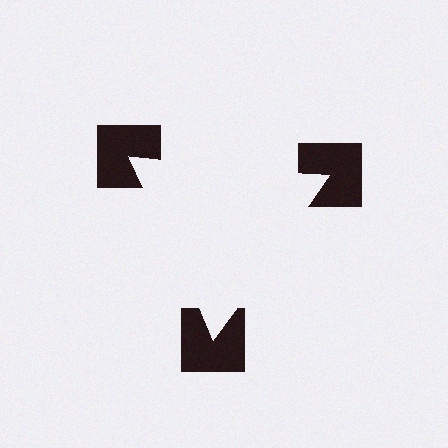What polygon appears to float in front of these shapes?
An illusory triangle — its edges are inferred from the aligned wedge cuts in the notched squares, not physically drawn.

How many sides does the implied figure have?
3 sides.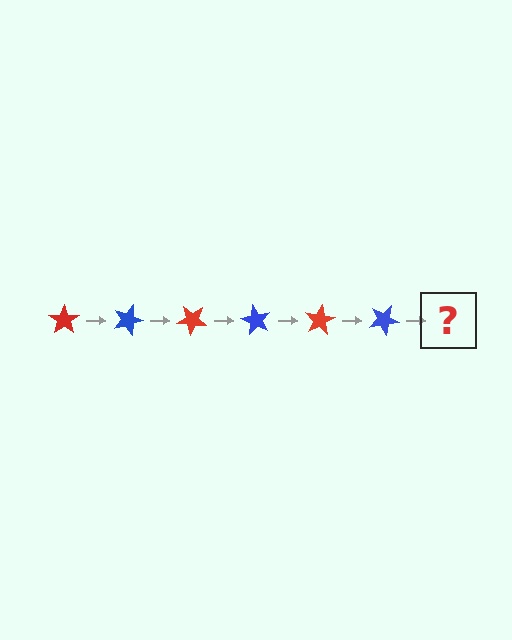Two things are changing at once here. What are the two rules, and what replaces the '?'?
The two rules are that it rotates 20 degrees each step and the color cycles through red and blue. The '?' should be a red star, rotated 120 degrees from the start.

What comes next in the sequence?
The next element should be a red star, rotated 120 degrees from the start.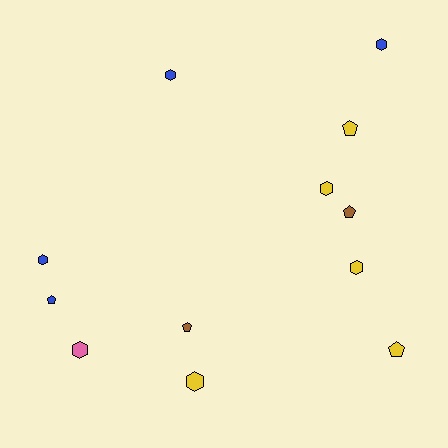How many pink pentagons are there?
There are no pink pentagons.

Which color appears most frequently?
Yellow, with 5 objects.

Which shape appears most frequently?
Hexagon, with 7 objects.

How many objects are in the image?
There are 12 objects.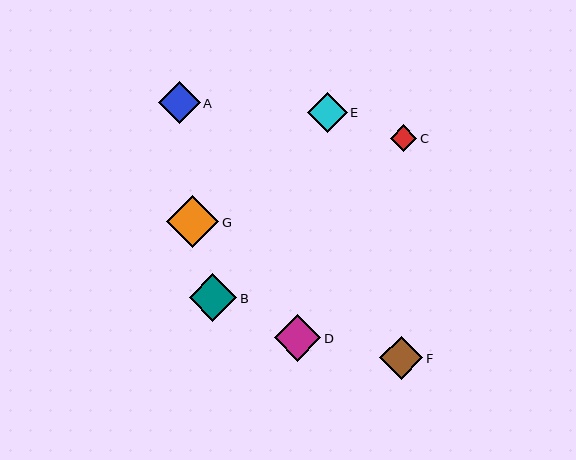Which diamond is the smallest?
Diamond C is the smallest with a size of approximately 27 pixels.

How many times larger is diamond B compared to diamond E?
Diamond B is approximately 1.2 times the size of diamond E.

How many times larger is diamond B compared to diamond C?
Diamond B is approximately 1.8 times the size of diamond C.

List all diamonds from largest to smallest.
From largest to smallest: G, B, D, F, A, E, C.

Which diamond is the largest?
Diamond G is the largest with a size of approximately 52 pixels.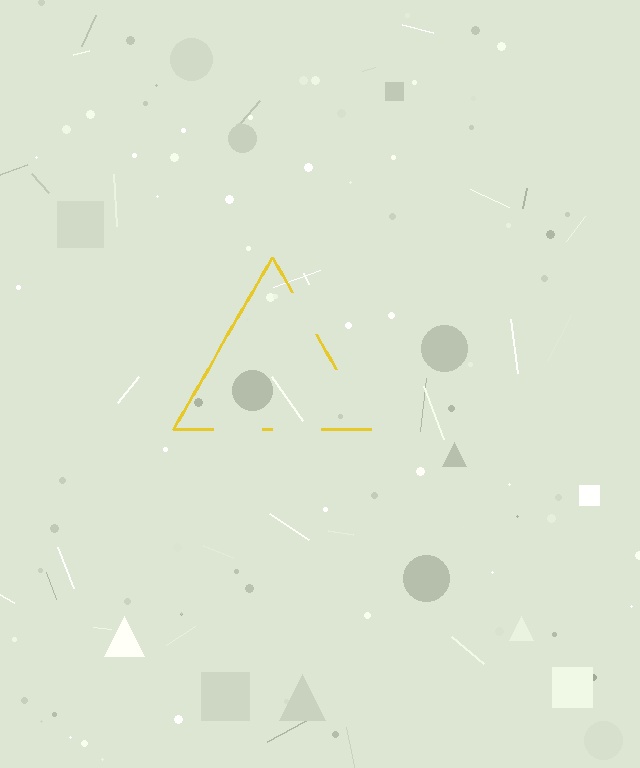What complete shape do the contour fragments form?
The contour fragments form a triangle.